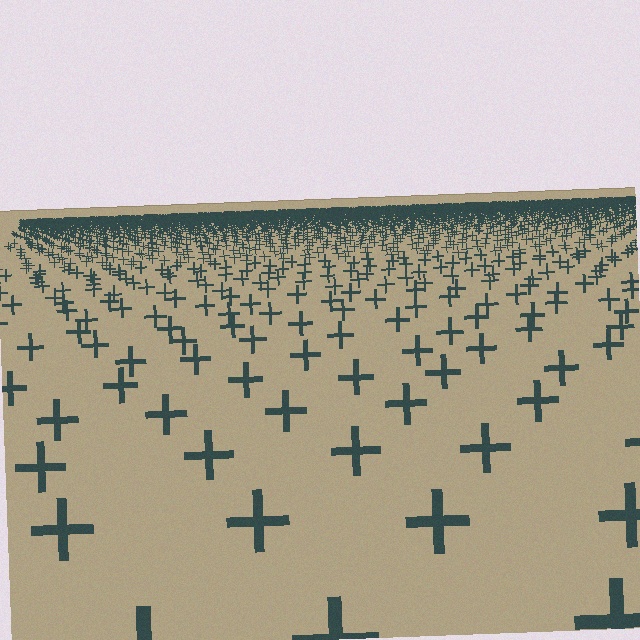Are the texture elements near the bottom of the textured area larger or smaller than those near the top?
Larger. Near the bottom, elements are closer to the viewer and appear at a bigger on-screen size.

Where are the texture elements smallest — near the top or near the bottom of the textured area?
Near the top.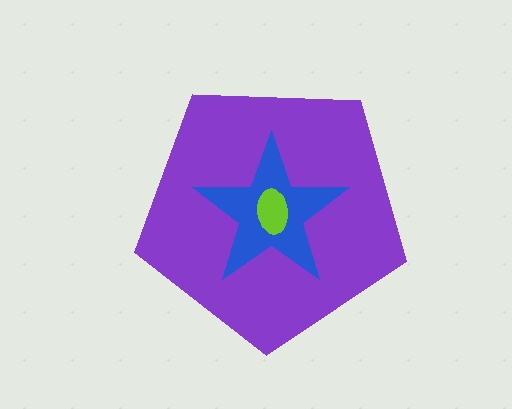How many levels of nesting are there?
3.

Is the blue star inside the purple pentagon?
Yes.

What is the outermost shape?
The purple pentagon.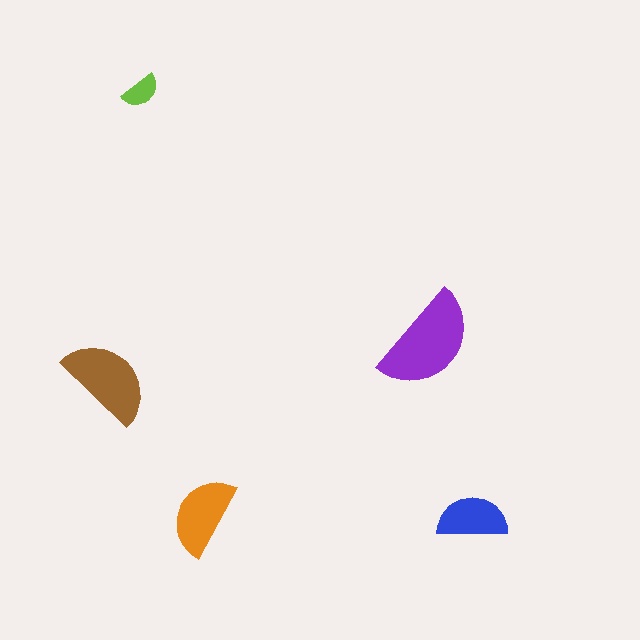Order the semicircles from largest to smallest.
the purple one, the brown one, the orange one, the blue one, the lime one.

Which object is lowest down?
The blue semicircle is bottommost.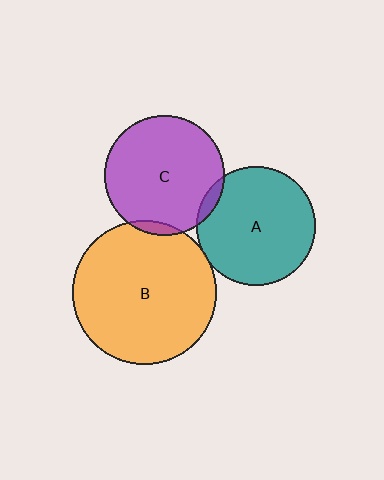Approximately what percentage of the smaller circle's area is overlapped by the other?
Approximately 5%.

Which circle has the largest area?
Circle B (orange).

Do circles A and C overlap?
Yes.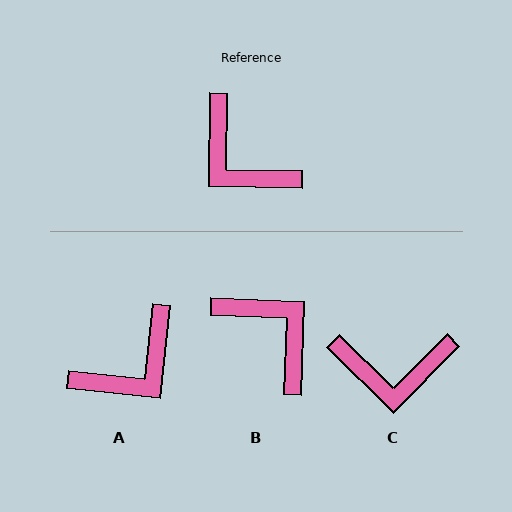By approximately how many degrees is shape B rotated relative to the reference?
Approximately 179 degrees counter-clockwise.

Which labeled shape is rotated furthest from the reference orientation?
B, about 179 degrees away.